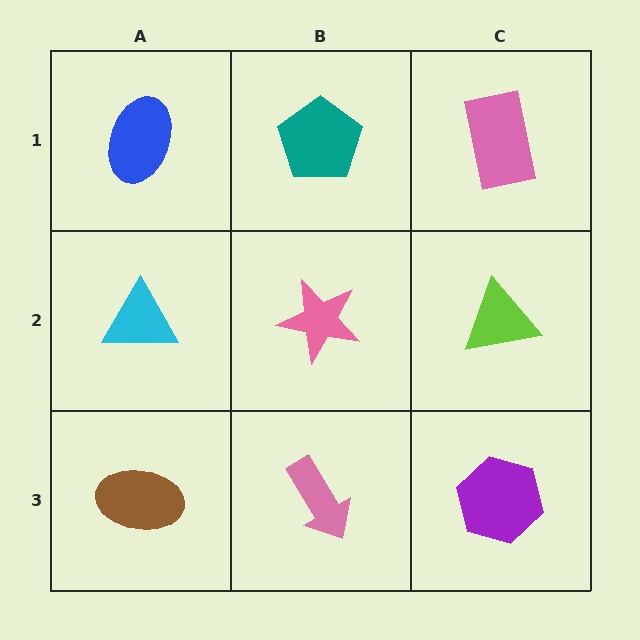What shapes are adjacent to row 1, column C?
A lime triangle (row 2, column C), a teal pentagon (row 1, column B).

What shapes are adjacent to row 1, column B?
A pink star (row 2, column B), a blue ellipse (row 1, column A), a pink rectangle (row 1, column C).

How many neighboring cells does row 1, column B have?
3.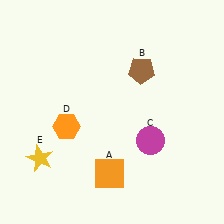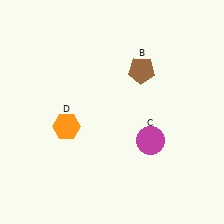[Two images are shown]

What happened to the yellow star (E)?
The yellow star (E) was removed in Image 2. It was in the bottom-left area of Image 1.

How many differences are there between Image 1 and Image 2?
There are 2 differences between the two images.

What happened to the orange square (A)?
The orange square (A) was removed in Image 2. It was in the bottom-left area of Image 1.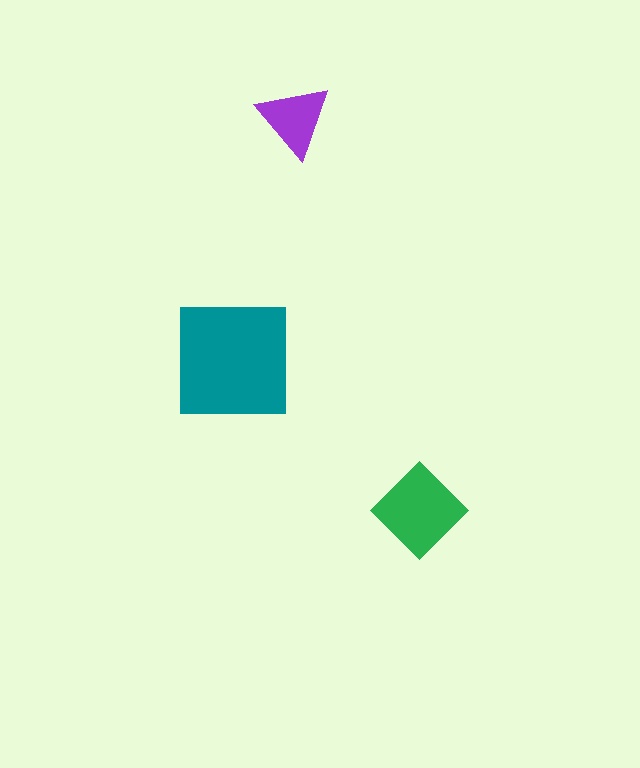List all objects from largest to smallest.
The teal square, the green diamond, the purple triangle.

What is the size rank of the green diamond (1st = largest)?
2nd.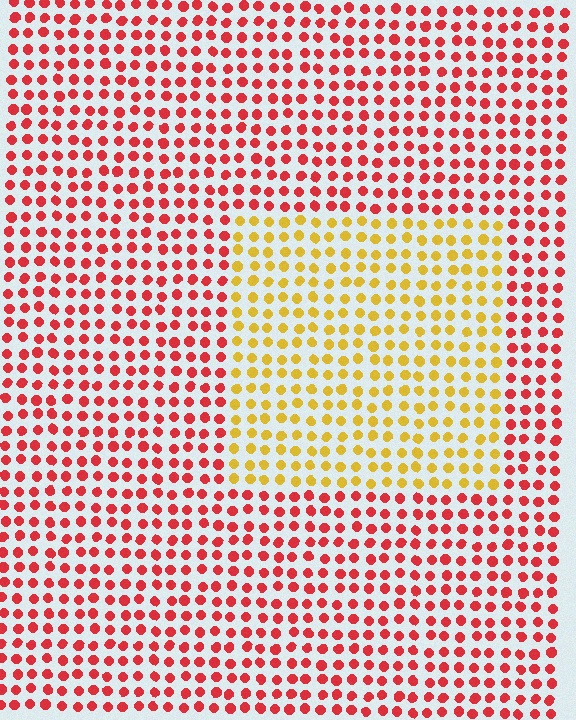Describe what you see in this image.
The image is filled with small red elements in a uniform arrangement. A rectangle-shaped region is visible where the elements are tinted to a slightly different hue, forming a subtle color boundary.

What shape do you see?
I see a rectangle.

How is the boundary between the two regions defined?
The boundary is defined purely by a slight shift in hue (about 53 degrees). Spacing, size, and orientation are identical on both sides.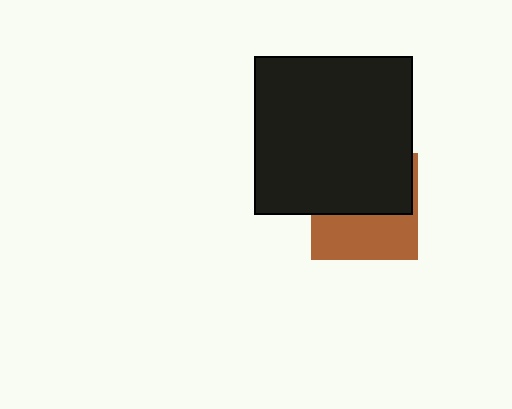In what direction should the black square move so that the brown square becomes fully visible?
The black square should move up. That is the shortest direction to clear the overlap and leave the brown square fully visible.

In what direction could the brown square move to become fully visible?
The brown square could move down. That would shift it out from behind the black square entirely.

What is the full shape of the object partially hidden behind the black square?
The partially hidden object is a brown square.